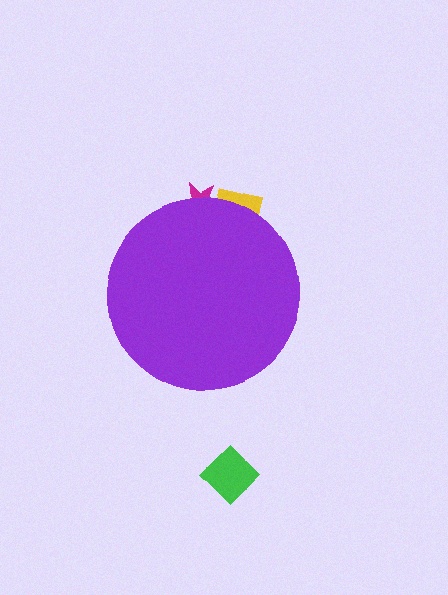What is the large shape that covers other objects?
A purple circle.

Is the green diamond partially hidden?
No, the green diamond is fully visible.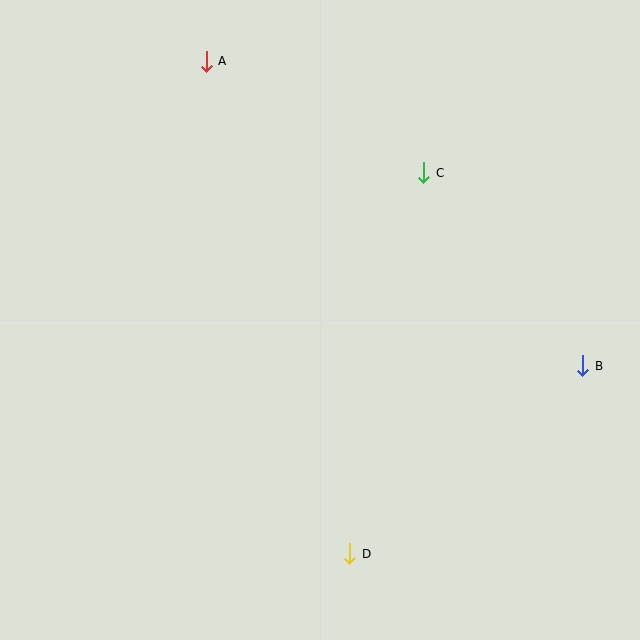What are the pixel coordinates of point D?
Point D is at (350, 554).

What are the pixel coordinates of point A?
Point A is at (206, 61).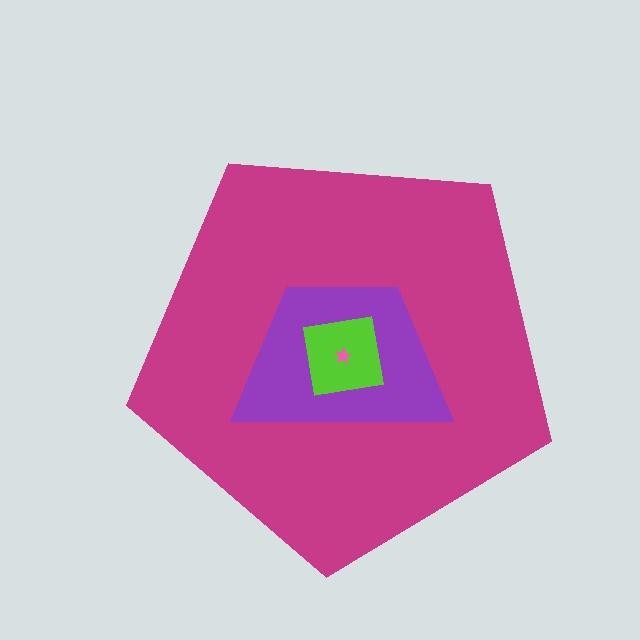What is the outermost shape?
The magenta pentagon.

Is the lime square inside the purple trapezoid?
Yes.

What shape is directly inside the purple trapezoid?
The lime square.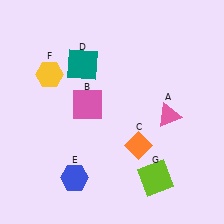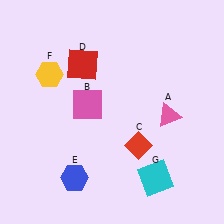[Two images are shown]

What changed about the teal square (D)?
In Image 1, D is teal. In Image 2, it changed to red.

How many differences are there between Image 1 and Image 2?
There are 3 differences between the two images.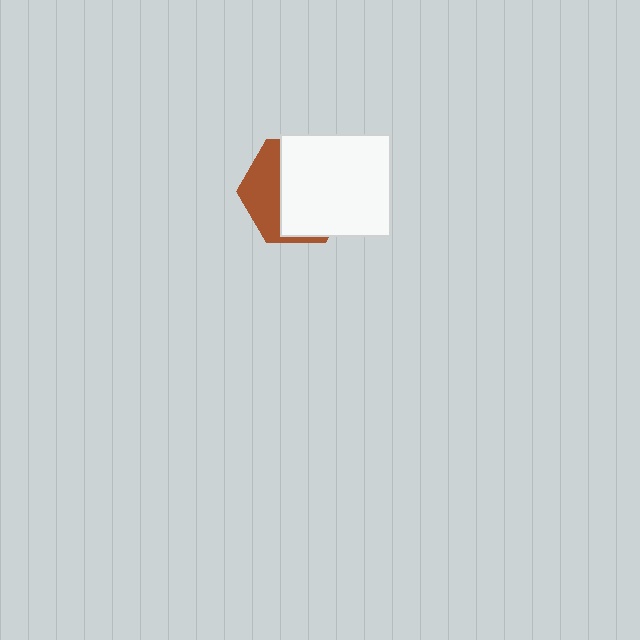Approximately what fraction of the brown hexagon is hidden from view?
Roughly 65% of the brown hexagon is hidden behind the white rectangle.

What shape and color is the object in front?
The object in front is a white rectangle.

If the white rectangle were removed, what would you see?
You would see the complete brown hexagon.